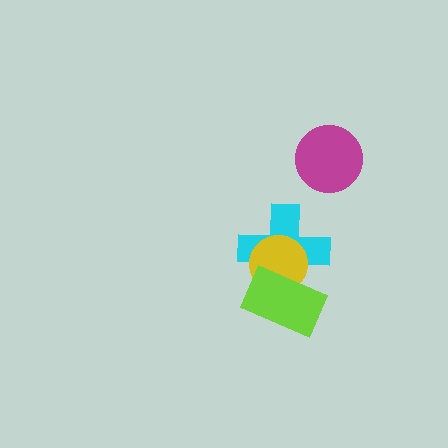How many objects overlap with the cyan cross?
2 objects overlap with the cyan cross.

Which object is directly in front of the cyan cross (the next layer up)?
The yellow circle is directly in front of the cyan cross.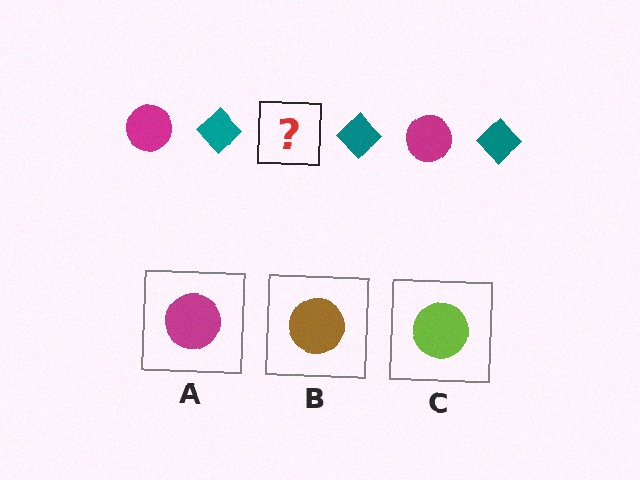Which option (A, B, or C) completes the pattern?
A.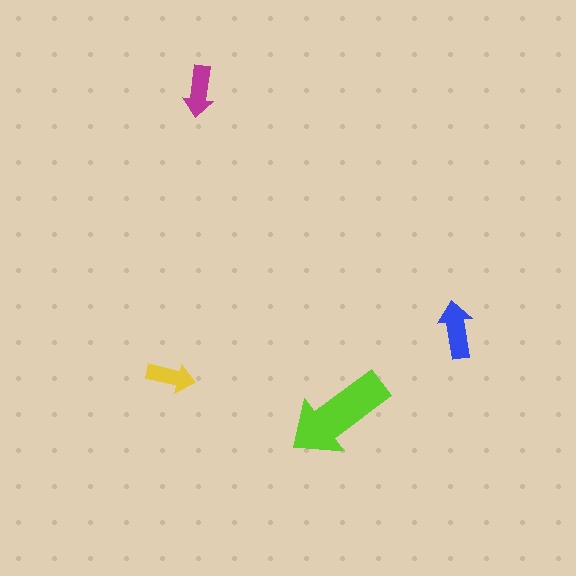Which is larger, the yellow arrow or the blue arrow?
The blue one.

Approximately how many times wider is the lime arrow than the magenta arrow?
About 2 times wider.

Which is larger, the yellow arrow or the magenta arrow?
The magenta one.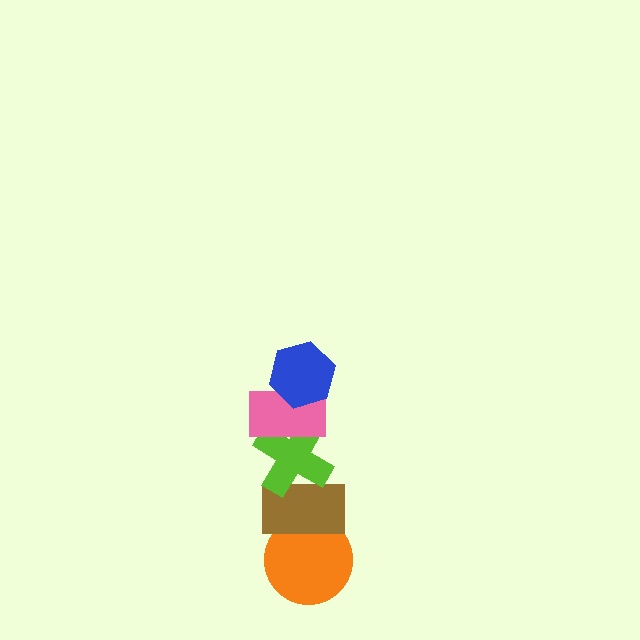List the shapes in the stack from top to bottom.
From top to bottom: the blue hexagon, the pink rectangle, the lime cross, the brown rectangle, the orange circle.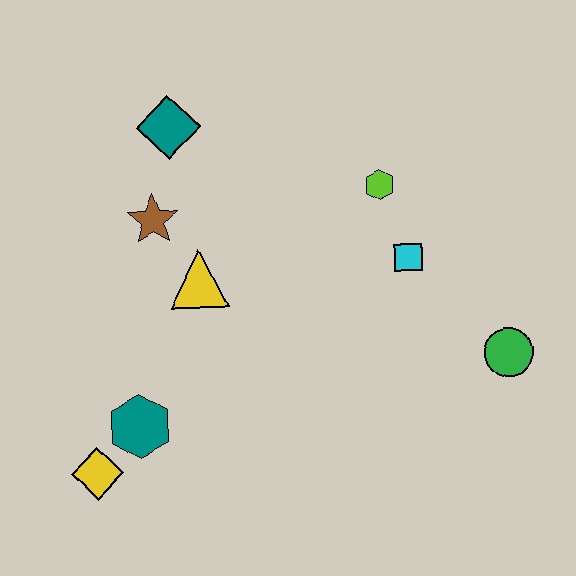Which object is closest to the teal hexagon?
The yellow diamond is closest to the teal hexagon.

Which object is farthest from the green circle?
The yellow diamond is farthest from the green circle.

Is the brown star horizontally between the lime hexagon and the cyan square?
No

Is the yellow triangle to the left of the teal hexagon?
No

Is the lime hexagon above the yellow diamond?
Yes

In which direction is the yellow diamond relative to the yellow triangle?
The yellow diamond is below the yellow triangle.